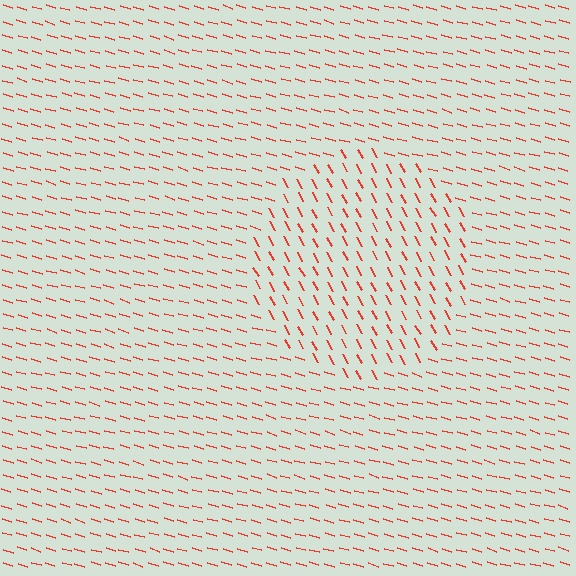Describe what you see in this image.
The image is filled with small red line segments. A circle region in the image has lines oriented differently from the surrounding lines, creating a visible texture boundary.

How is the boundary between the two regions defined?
The boundary is defined purely by a change in line orientation (approximately 45 degrees difference). All lines are the same color and thickness.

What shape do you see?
I see a circle.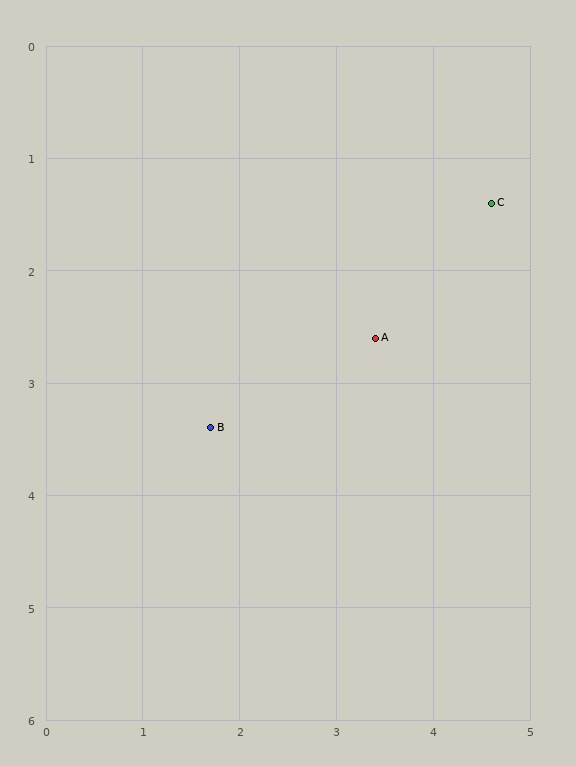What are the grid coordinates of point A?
Point A is at approximately (3.4, 2.6).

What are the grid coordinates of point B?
Point B is at approximately (1.7, 3.4).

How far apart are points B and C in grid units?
Points B and C are about 3.5 grid units apart.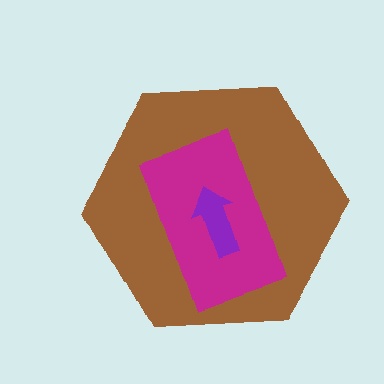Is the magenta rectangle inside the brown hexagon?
Yes.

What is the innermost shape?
The purple arrow.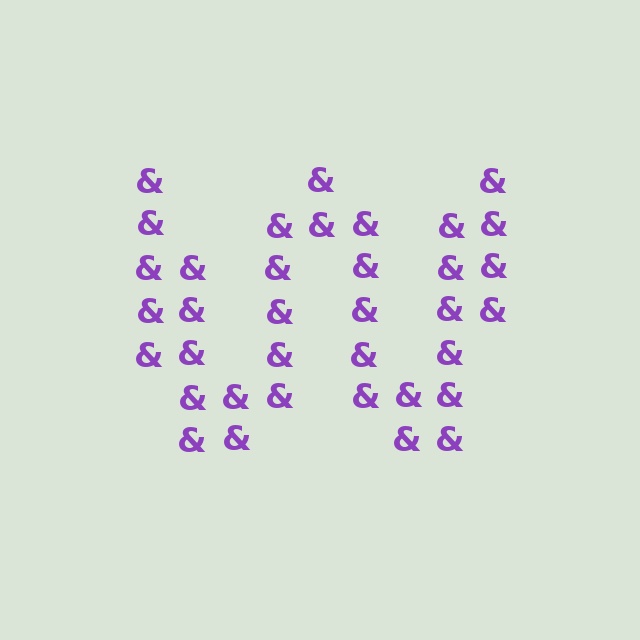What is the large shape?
The large shape is the letter W.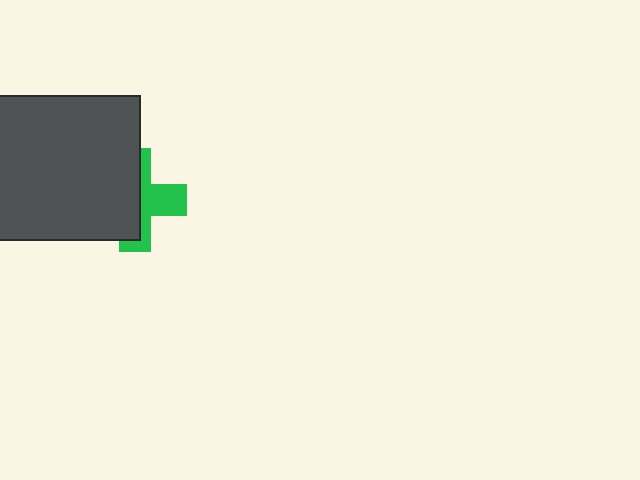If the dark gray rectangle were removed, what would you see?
You would see the complete green cross.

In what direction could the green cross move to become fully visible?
The green cross could move right. That would shift it out from behind the dark gray rectangle entirely.